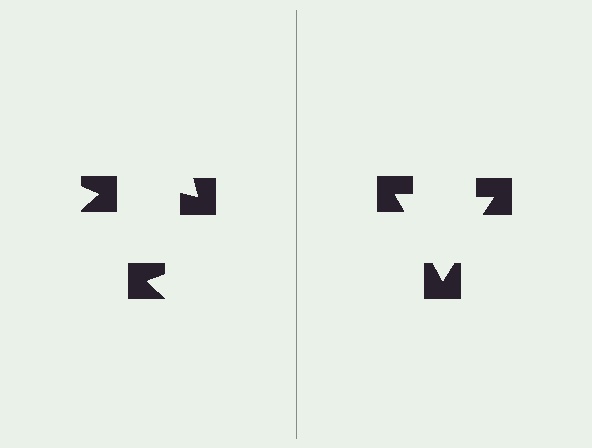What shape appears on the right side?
An illusory triangle.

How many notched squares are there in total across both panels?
6 — 3 on each side.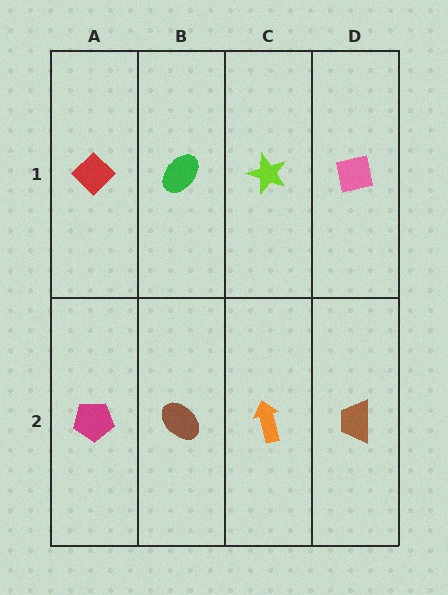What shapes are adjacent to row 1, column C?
An orange arrow (row 2, column C), a green ellipse (row 1, column B), a pink square (row 1, column D).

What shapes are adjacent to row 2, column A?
A red diamond (row 1, column A), a brown ellipse (row 2, column B).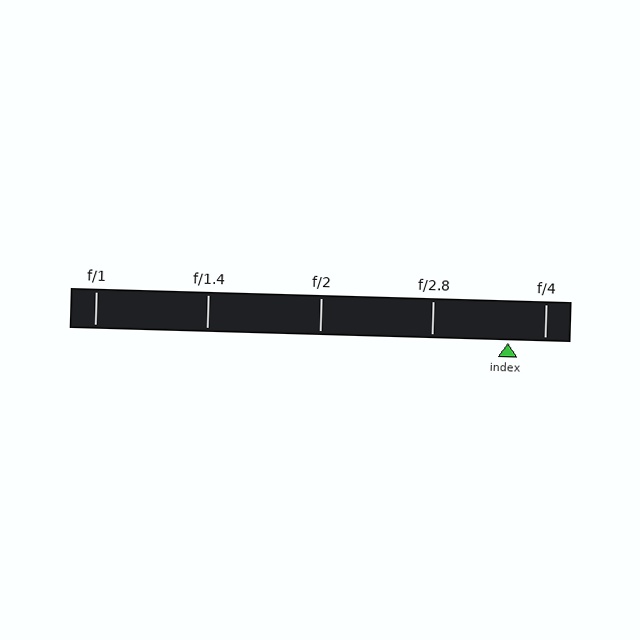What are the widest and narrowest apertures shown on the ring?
The widest aperture shown is f/1 and the narrowest is f/4.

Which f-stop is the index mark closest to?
The index mark is closest to f/4.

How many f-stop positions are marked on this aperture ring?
There are 5 f-stop positions marked.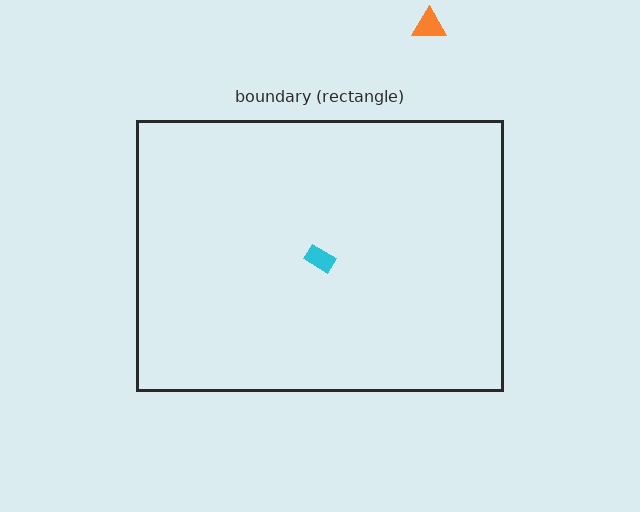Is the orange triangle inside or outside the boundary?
Outside.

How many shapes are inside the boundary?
1 inside, 1 outside.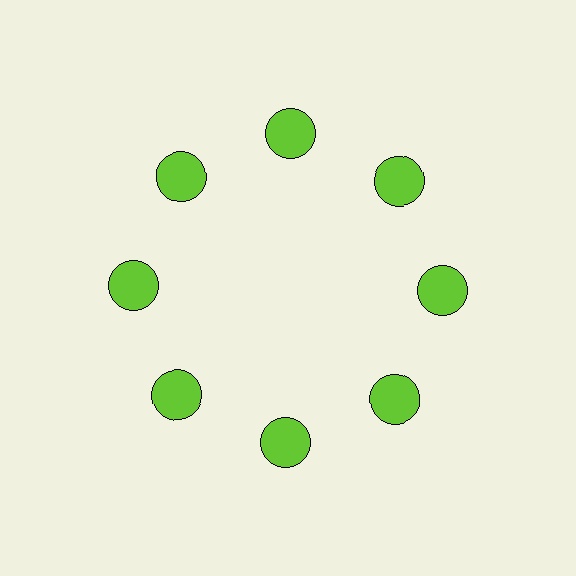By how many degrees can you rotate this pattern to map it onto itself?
The pattern maps onto itself every 45 degrees of rotation.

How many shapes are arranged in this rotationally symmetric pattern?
There are 8 shapes, arranged in 8 groups of 1.